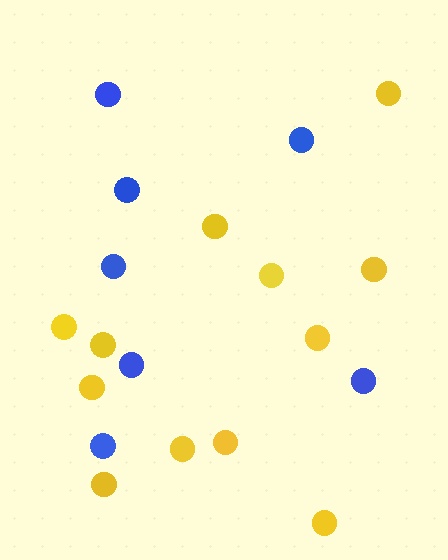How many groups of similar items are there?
There are 2 groups: one group of yellow circles (12) and one group of blue circles (7).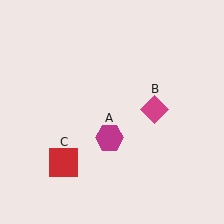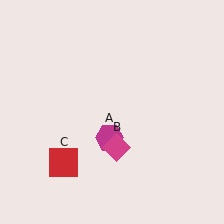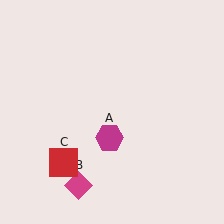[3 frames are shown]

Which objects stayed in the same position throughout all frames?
Magenta hexagon (object A) and red square (object C) remained stationary.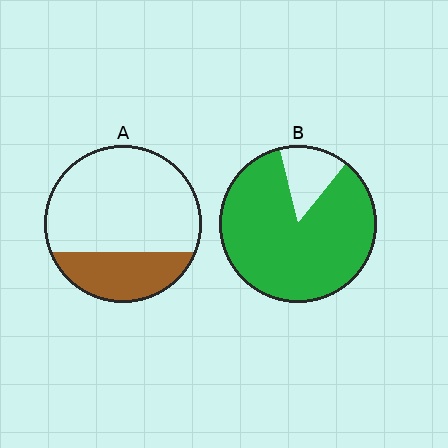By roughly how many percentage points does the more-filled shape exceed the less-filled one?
By roughly 60 percentage points (B over A).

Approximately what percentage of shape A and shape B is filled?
A is approximately 30% and B is approximately 85%.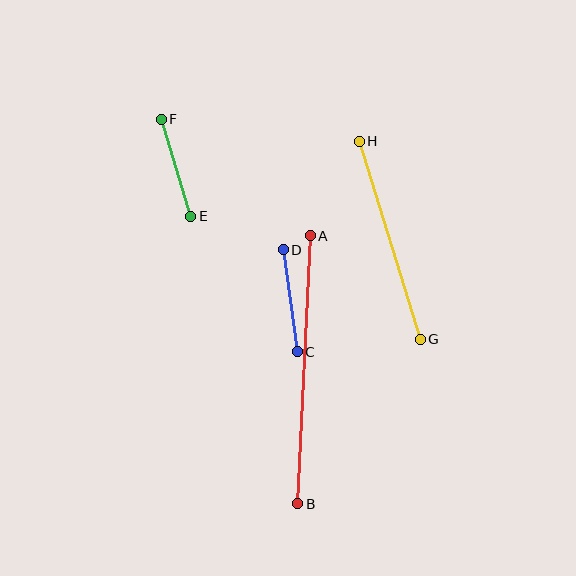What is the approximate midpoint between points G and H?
The midpoint is at approximately (390, 240) pixels.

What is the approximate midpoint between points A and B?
The midpoint is at approximately (304, 370) pixels.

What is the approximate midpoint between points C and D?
The midpoint is at approximately (290, 301) pixels.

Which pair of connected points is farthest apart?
Points A and B are farthest apart.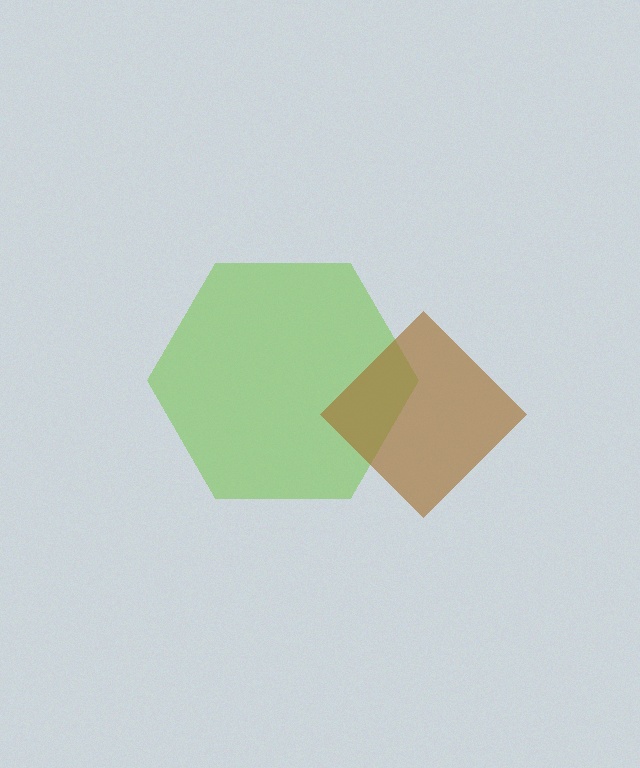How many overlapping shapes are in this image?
There are 2 overlapping shapes in the image.